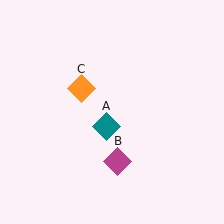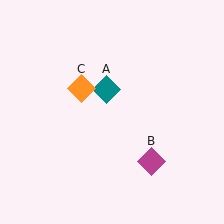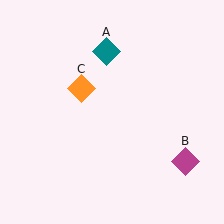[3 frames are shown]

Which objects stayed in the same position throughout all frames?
Orange diamond (object C) remained stationary.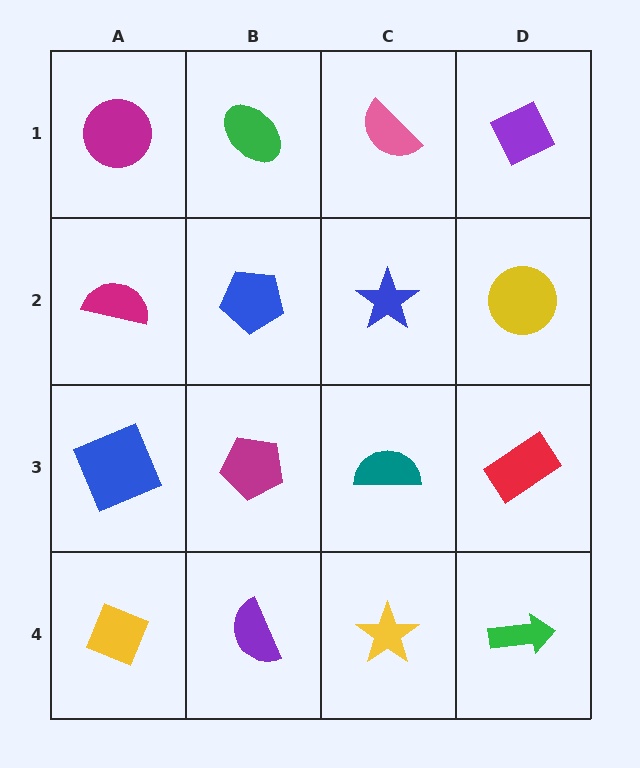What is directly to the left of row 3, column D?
A teal semicircle.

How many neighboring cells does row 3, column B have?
4.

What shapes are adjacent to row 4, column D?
A red rectangle (row 3, column D), a yellow star (row 4, column C).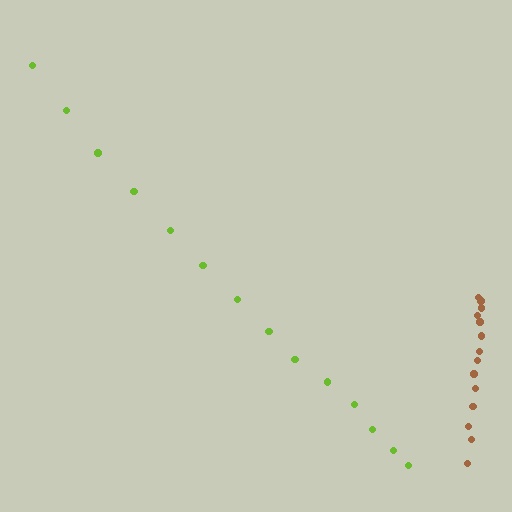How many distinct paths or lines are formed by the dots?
There are 2 distinct paths.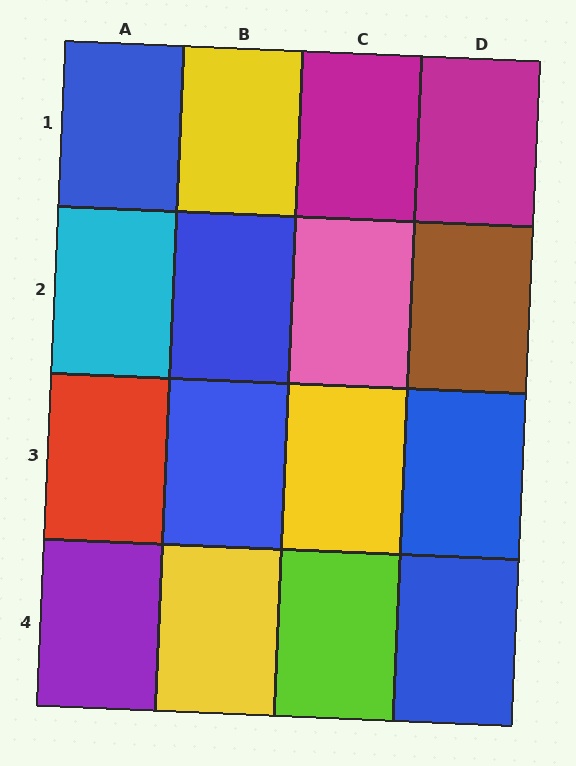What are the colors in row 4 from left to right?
Purple, yellow, lime, blue.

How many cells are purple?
1 cell is purple.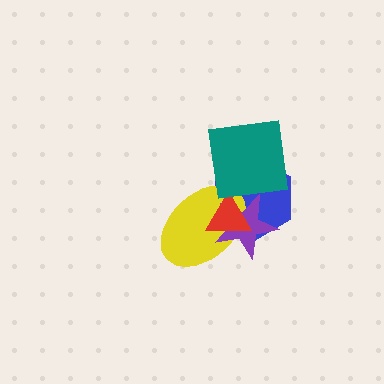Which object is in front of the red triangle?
The teal square is in front of the red triangle.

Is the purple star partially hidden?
Yes, it is partially covered by another shape.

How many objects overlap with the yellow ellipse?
4 objects overlap with the yellow ellipse.